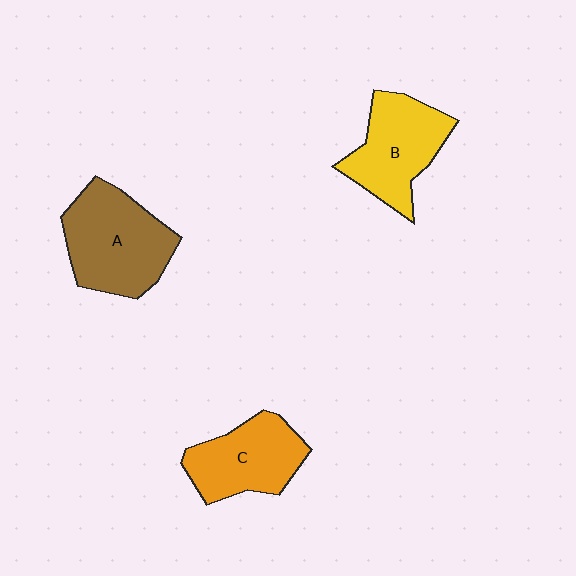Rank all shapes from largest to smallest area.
From largest to smallest: A (brown), B (yellow), C (orange).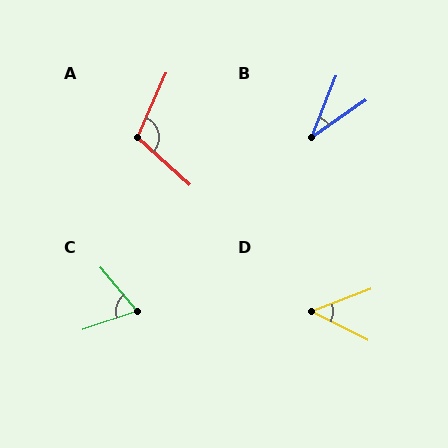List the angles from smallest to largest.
B (34°), D (48°), C (69°), A (108°).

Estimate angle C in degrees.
Approximately 69 degrees.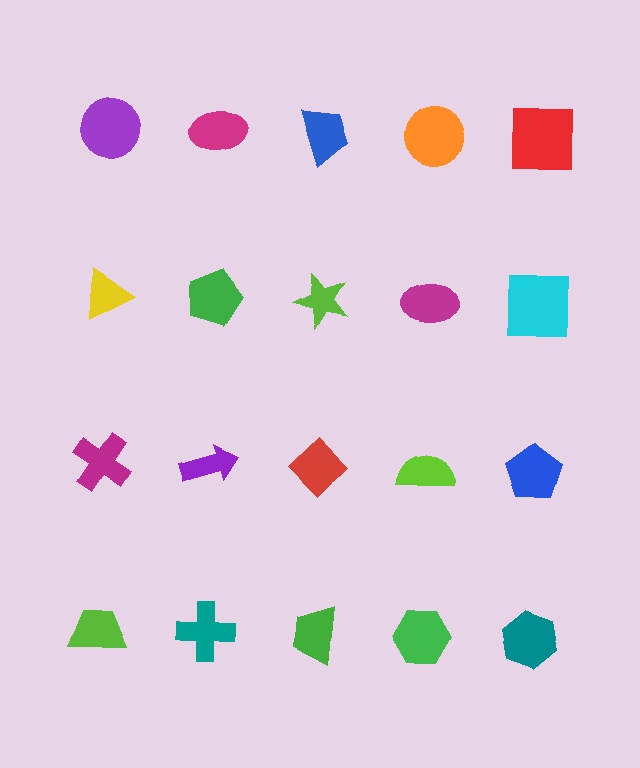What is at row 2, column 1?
A yellow triangle.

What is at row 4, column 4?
A green hexagon.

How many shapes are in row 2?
5 shapes.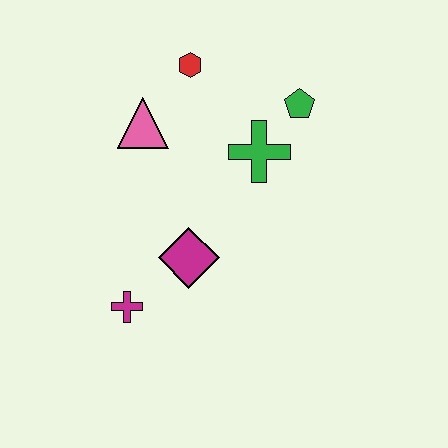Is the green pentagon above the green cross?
Yes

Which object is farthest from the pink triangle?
The magenta cross is farthest from the pink triangle.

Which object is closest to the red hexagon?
The pink triangle is closest to the red hexagon.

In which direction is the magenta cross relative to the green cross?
The magenta cross is below the green cross.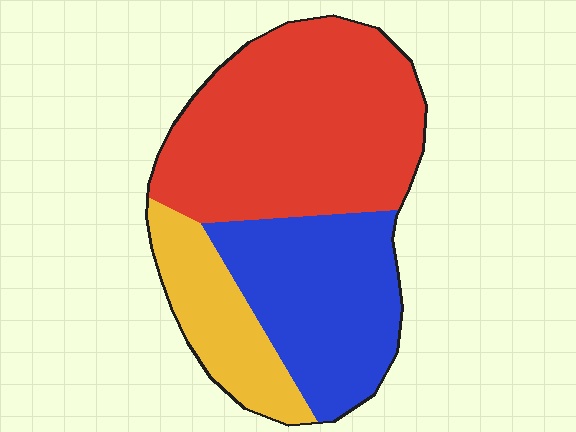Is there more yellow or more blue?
Blue.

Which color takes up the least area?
Yellow, at roughly 20%.